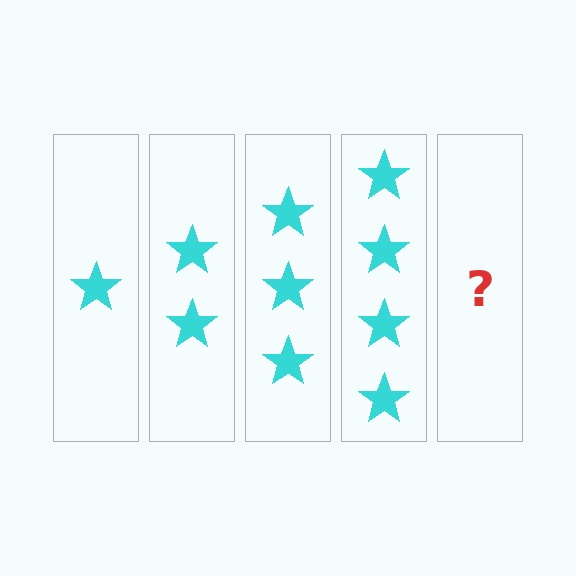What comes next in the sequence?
The next element should be 5 stars.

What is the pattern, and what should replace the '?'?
The pattern is that each step adds one more star. The '?' should be 5 stars.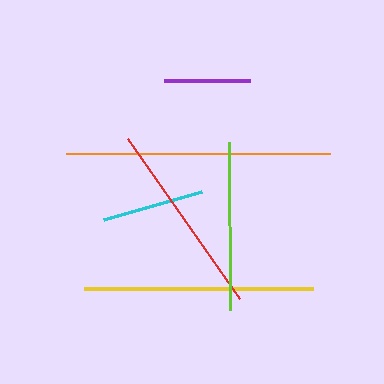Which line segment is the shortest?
The purple line is the shortest at approximately 86 pixels.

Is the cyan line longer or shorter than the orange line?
The orange line is longer than the cyan line.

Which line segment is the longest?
The orange line is the longest at approximately 264 pixels.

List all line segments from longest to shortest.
From longest to shortest: orange, yellow, red, lime, cyan, purple.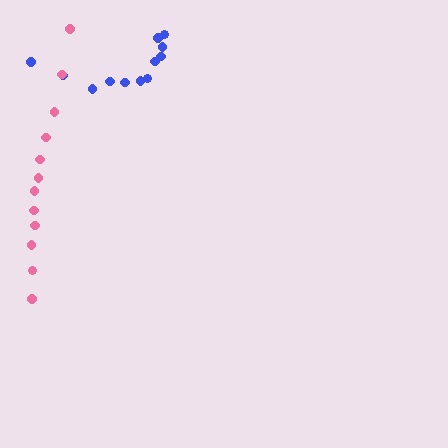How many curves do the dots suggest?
There are 2 distinct paths.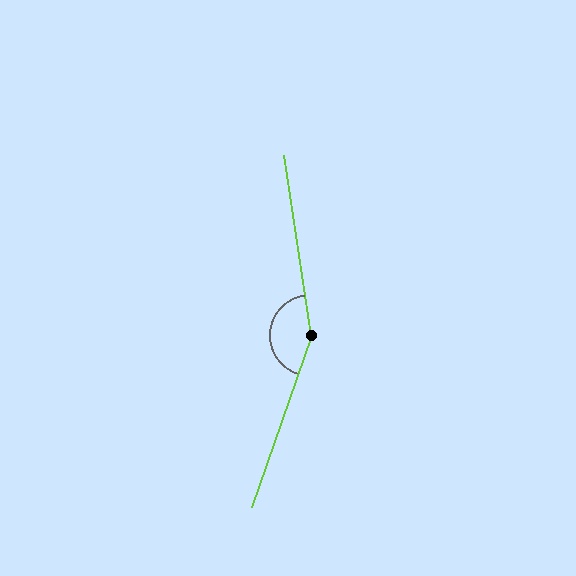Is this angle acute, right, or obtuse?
It is obtuse.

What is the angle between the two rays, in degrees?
Approximately 152 degrees.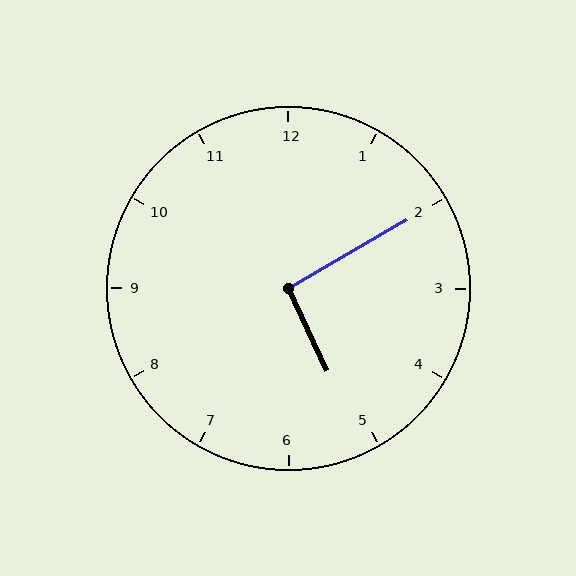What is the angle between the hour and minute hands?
Approximately 95 degrees.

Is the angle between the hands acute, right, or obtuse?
It is right.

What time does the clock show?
5:10.